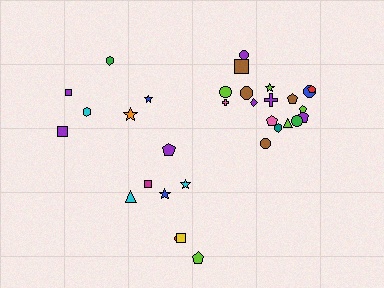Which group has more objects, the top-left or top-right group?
The top-right group.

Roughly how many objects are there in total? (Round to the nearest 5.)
Roughly 30 objects in total.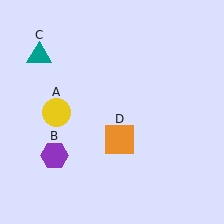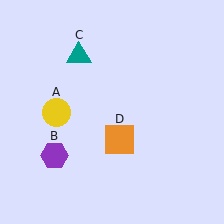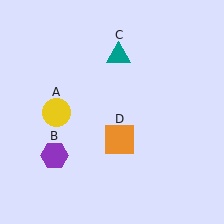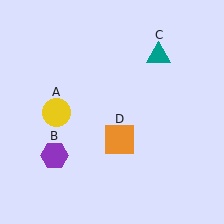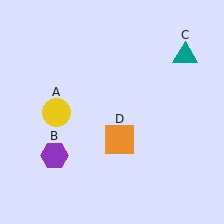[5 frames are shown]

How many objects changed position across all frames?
1 object changed position: teal triangle (object C).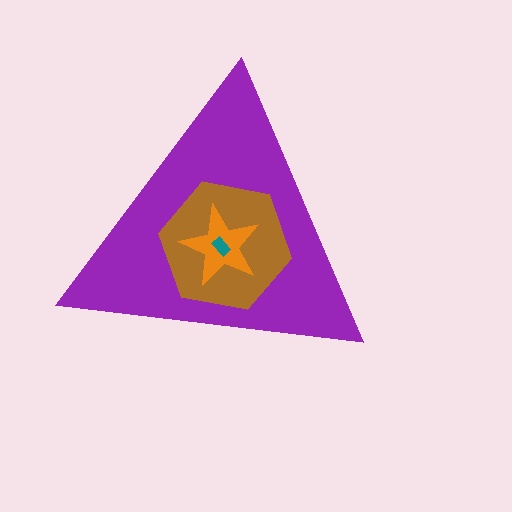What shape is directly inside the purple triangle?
The brown hexagon.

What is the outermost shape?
The purple triangle.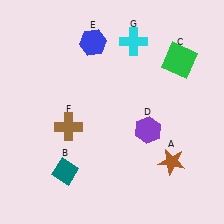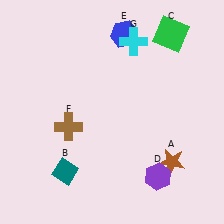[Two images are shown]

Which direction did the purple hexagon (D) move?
The purple hexagon (D) moved down.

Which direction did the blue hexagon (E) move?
The blue hexagon (E) moved right.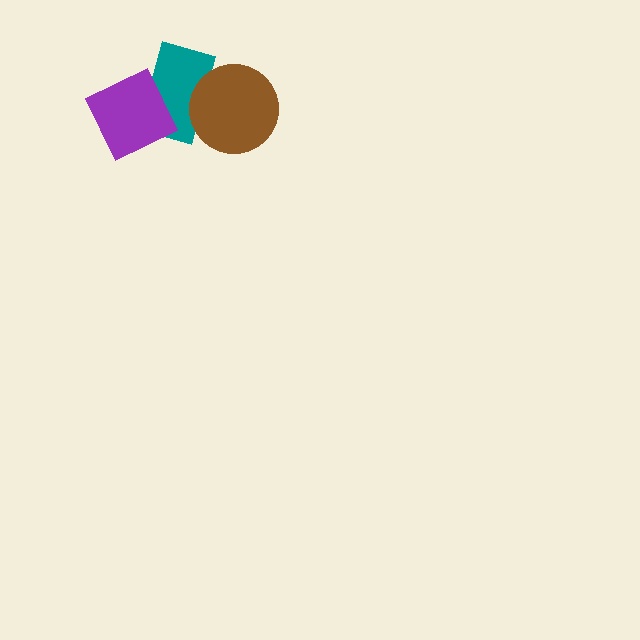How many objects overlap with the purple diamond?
1 object overlaps with the purple diamond.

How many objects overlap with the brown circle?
1 object overlaps with the brown circle.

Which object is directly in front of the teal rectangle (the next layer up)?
The brown circle is directly in front of the teal rectangle.